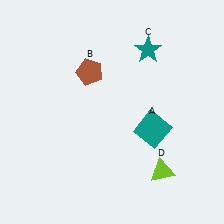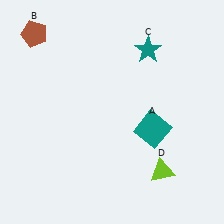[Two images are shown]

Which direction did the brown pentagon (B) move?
The brown pentagon (B) moved left.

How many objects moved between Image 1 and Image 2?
1 object moved between the two images.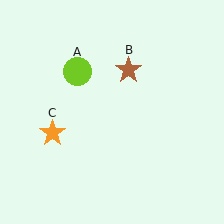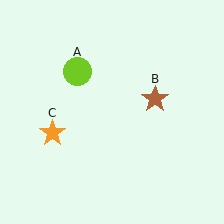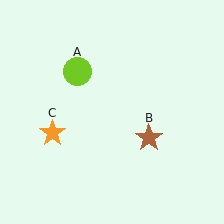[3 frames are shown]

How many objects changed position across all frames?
1 object changed position: brown star (object B).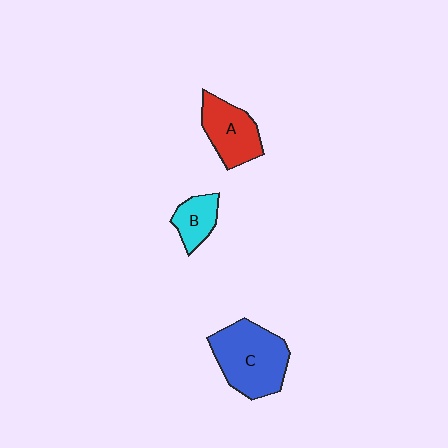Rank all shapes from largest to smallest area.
From largest to smallest: C (blue), A (red), B (cyan).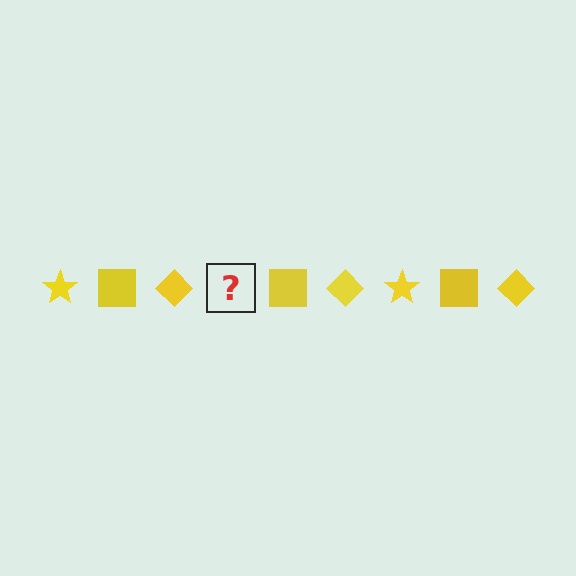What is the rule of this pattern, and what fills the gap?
The rule is that the pattern cycles through star, square, diamond shapes in yellow. The gap should be filled with a yellow star.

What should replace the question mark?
The question mark should be replaced with a yellow star.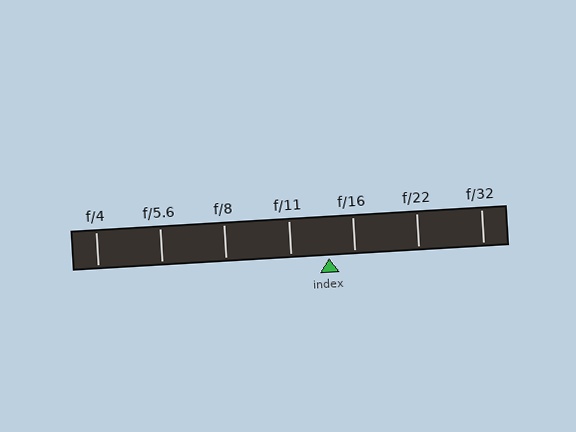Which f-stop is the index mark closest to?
The index mark is closest to f/16.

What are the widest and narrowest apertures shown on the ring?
The widest aperture shown is f/4 and the narrowest is f/32.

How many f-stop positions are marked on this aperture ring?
There are 7 f-stop positions marked.